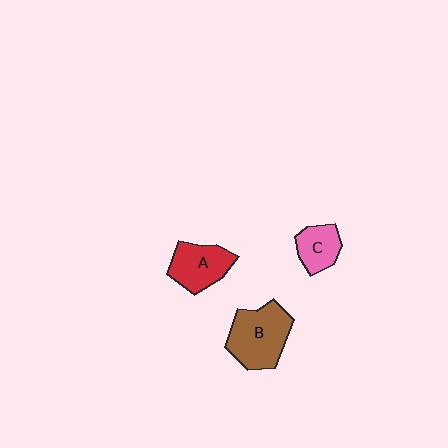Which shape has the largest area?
Shape B (brown).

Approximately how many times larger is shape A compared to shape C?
Approximately 1.4 times.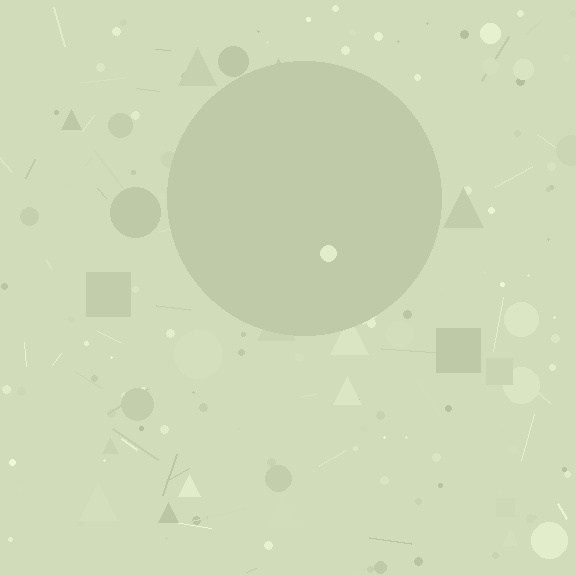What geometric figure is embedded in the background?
A circle is embedded in the background.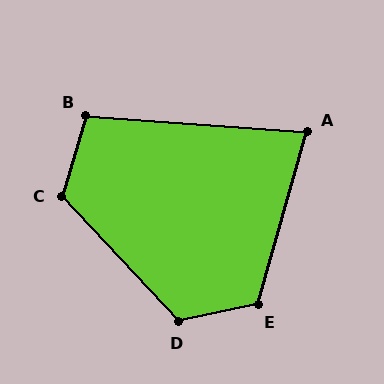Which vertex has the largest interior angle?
D, at approximately 121 degrees.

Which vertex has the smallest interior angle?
A, at approximately 78 degrees.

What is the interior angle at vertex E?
Approximately 118 degrees (obtuse).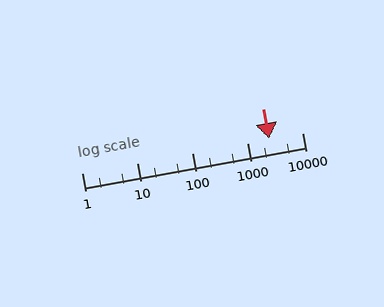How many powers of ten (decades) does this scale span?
The scale spans 4 decades, from 1 to 10000.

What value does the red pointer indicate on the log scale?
The pointer indicates approximately 2500.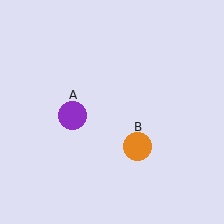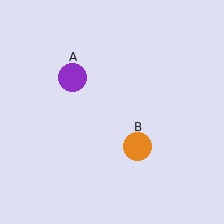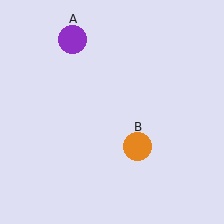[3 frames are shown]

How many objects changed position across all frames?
1 object changed position: purple circle (object A).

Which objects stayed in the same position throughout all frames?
Orange circle (object B) remained stationary.